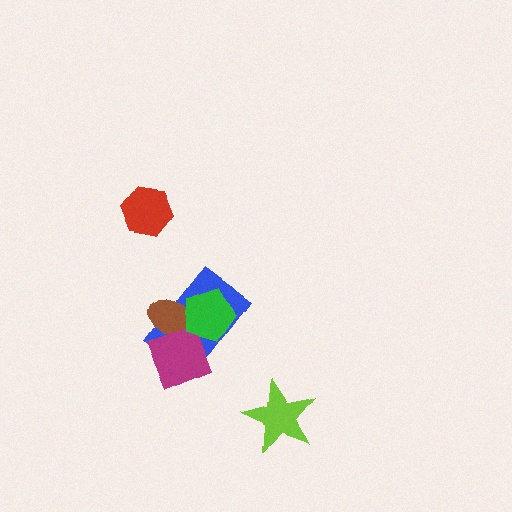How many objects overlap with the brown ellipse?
3 objects overlap with the brown ellipse.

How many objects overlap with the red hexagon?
0 objects overlap with the red hexagon.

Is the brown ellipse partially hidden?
Yes, it is partially covered by another shape.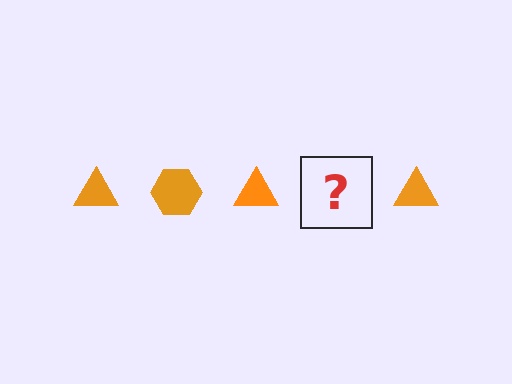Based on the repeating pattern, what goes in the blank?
The blank should be an orange hexagon.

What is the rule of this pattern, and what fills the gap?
The rule is that the pattern cycles through triangle, hexagon shapes in orange. The gap should be filled with an orange hexagon.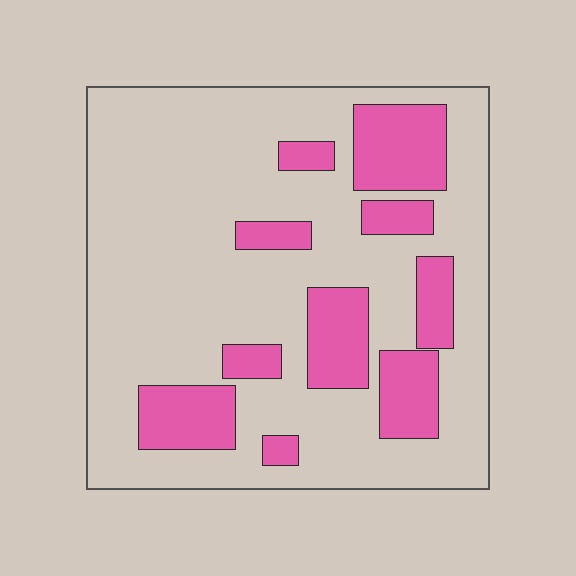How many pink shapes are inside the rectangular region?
10.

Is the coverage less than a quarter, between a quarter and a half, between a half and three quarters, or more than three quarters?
Less than a quarter.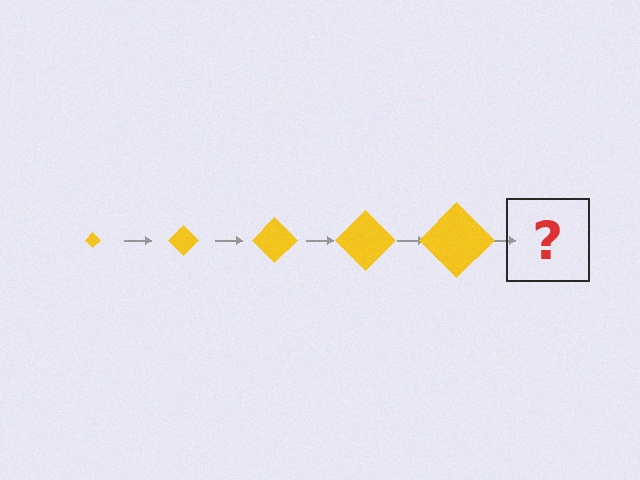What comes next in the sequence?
The next element should be a yellow diamond, larger than the previous one.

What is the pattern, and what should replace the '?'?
The pattern is that the diamond gets progressively larger each step. The '?' should be a yellow diamond, larger than the previous one.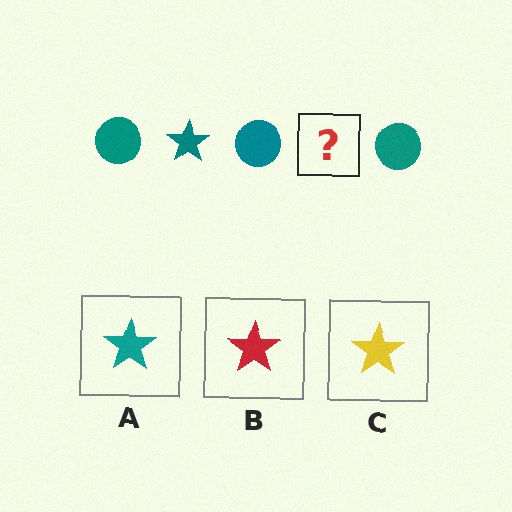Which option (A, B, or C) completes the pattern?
A.